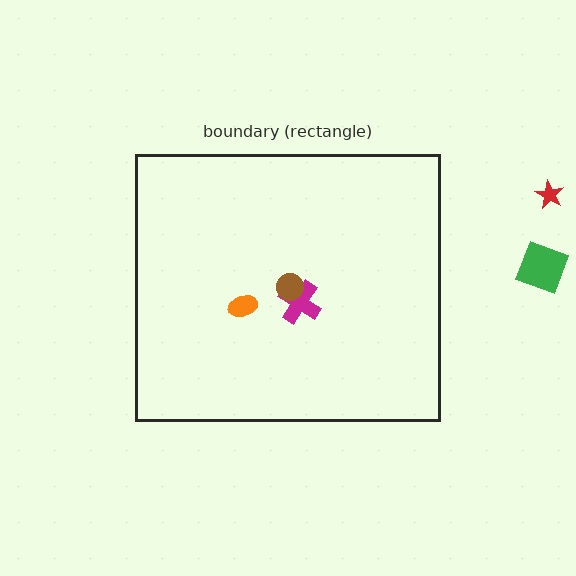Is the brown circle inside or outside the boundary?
Inside.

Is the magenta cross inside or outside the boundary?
Inside.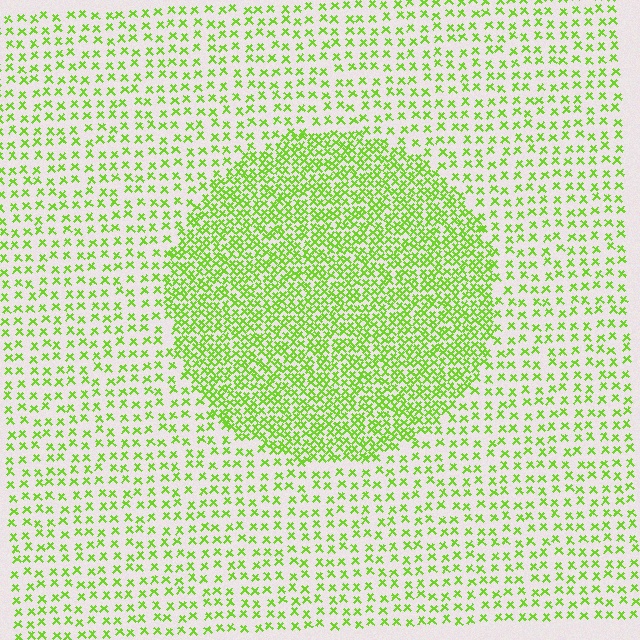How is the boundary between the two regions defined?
The boundary is defined by a change in element density (approximately 2.3x ratio). All elements are the same color, size, and shape.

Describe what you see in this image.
The image contains small lime elements arranged at two different densities. A circle-shaped region is visible where the elements are more densely packed than the surrounding area.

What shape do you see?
I see a circle.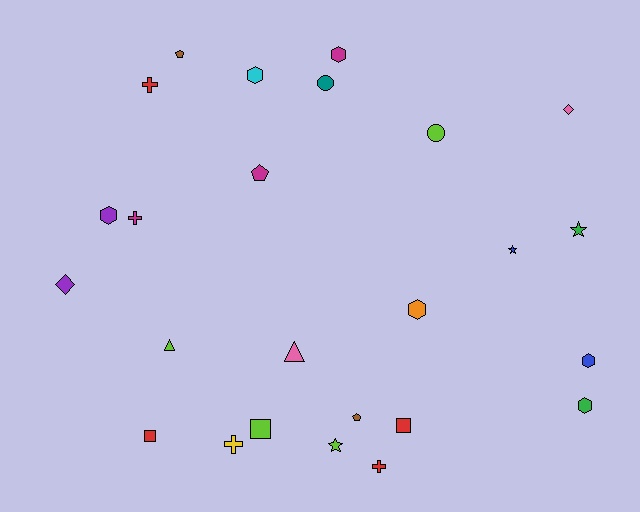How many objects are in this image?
There are 25 objects.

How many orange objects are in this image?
There is 1 orange object.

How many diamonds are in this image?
There are 2 diamonds.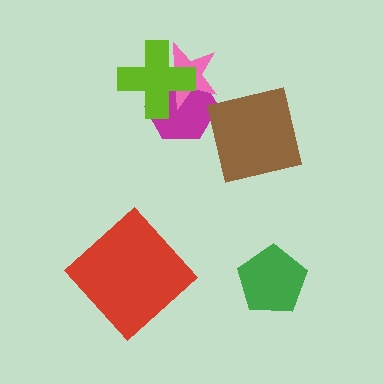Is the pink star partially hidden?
Yes, it is partially covered by another shape.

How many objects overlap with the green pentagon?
0 objects overlap with the green pentagon.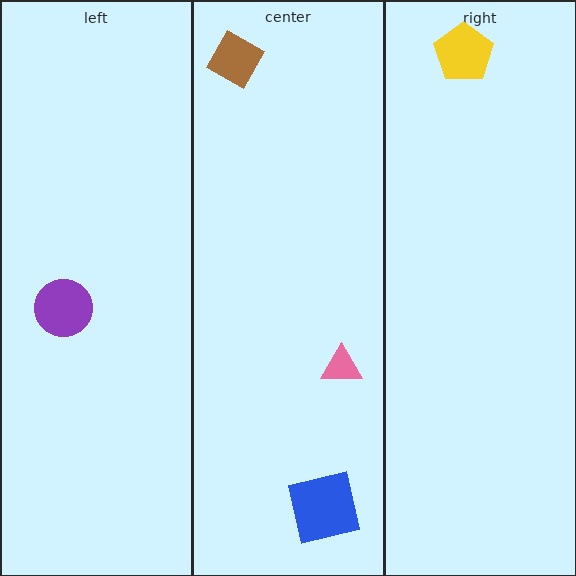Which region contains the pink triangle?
The center region.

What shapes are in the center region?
The brown diamond, the blue square, the pink triangle.